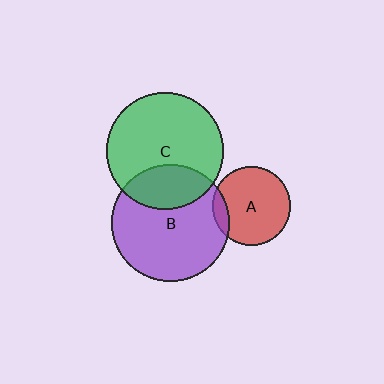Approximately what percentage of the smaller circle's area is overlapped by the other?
Approximately 25%.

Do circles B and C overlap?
Yes.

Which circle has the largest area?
Circle B (purple).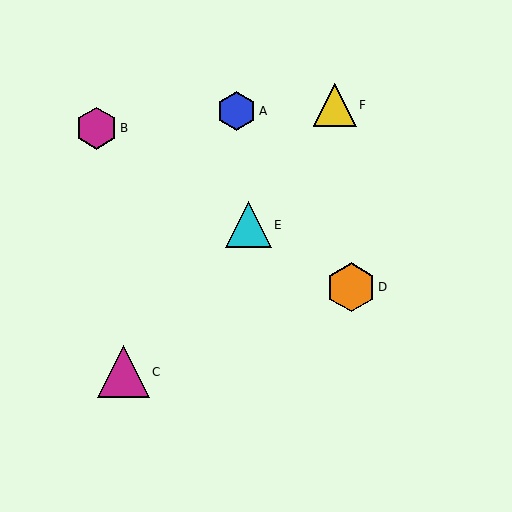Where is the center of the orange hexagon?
The center of the orange hexagon is at (351, 287).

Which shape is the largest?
The magenta triangle (labeled C) is the largest.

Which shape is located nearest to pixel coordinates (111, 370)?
The magenta triangle (labeled C) at (123, 372) is nearest to that location.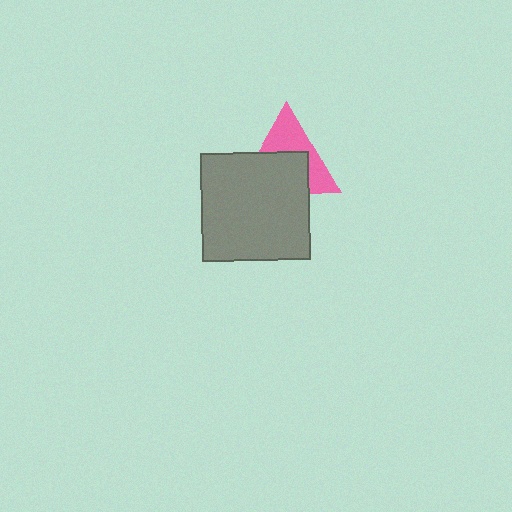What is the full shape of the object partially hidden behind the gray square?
The partially hidden object is a pink triangle.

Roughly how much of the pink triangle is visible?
A small part of it is visible (roughly 45%).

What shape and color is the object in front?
The object in front is a gray square.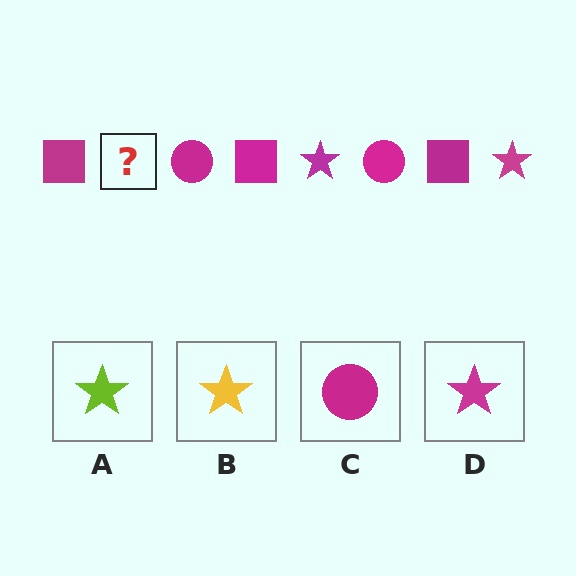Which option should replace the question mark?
Option D.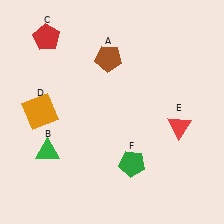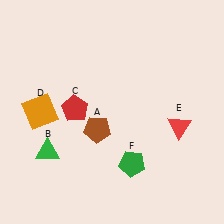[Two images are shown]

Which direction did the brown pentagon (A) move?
The brown pentagon (A) moved down.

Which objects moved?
The objects that moved are: the brown pentagon (A), the red pentagon (C).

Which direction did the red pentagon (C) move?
The red pentagon (C) moved down.